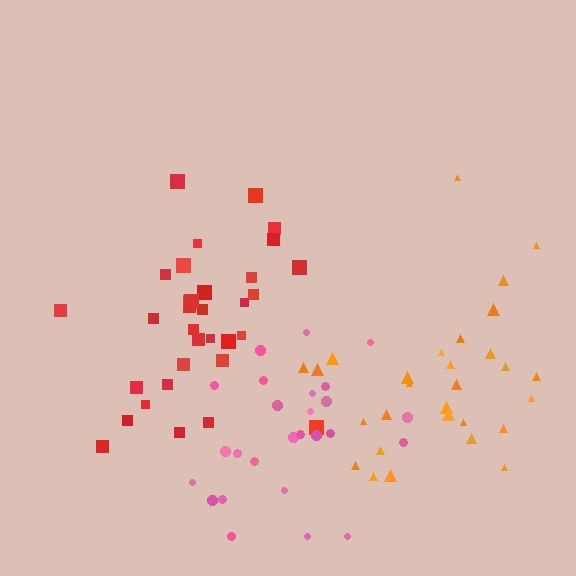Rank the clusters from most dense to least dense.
red, orange, pink.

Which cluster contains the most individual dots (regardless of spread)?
Red (33).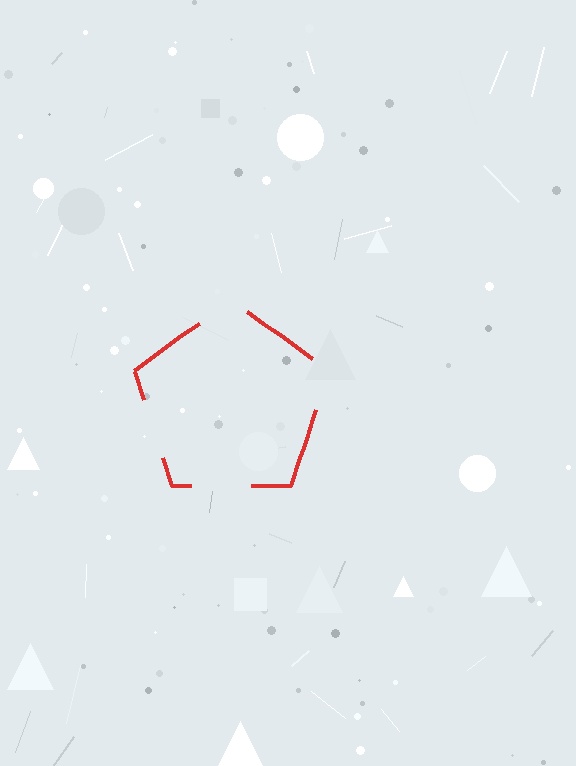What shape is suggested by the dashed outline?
The dashed outline suggests a pentagon.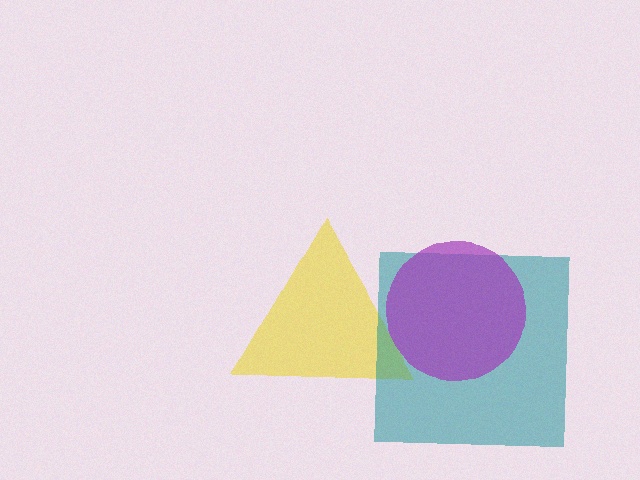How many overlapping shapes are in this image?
There are 3 overlapping shapes in the image.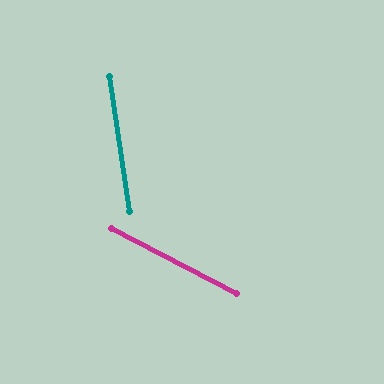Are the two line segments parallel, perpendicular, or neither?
Neither parallel nor perpendicular — they differ by about 54°.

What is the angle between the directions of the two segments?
Approximately 54 degrees.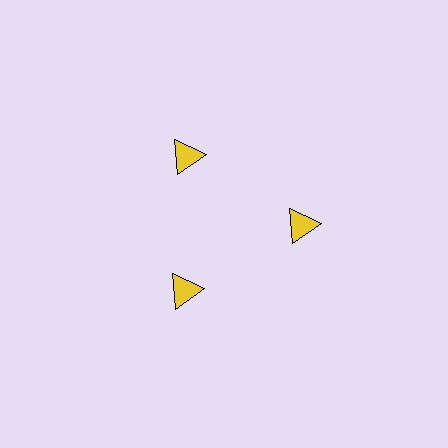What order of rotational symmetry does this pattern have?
This pattern has 3-fold rotational symmetry.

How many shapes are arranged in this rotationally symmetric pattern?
There are 3 shapes, arranged in 3 groups of 1.